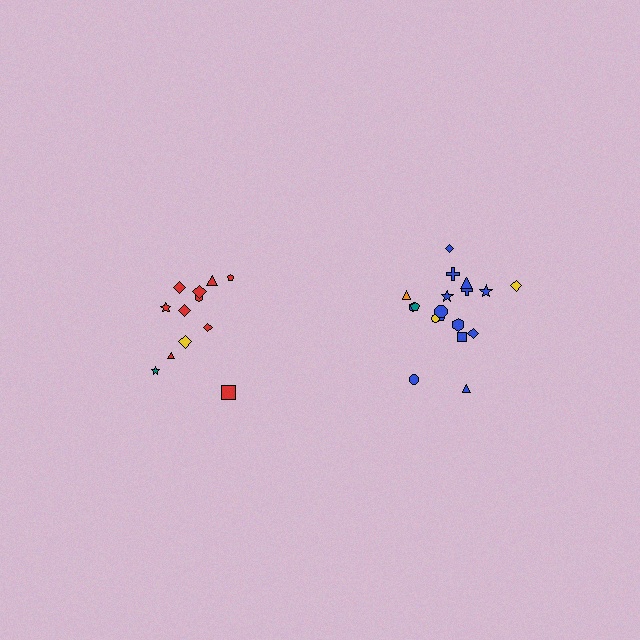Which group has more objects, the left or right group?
The right group.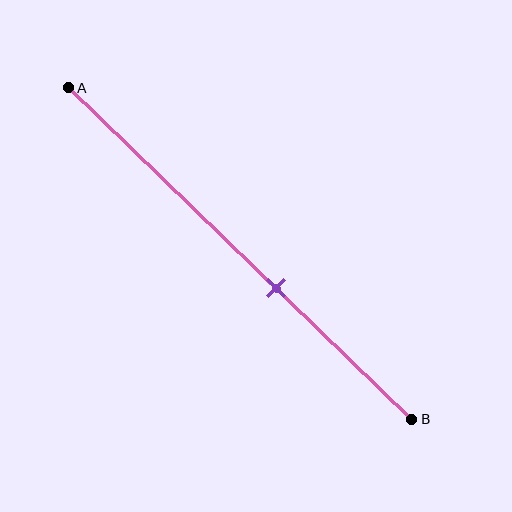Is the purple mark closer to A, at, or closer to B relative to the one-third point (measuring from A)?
The purple mark is closer to point B than the one-third point of segment AB.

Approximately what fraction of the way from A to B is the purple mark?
The purple mark is approximately 60% of the way from A to B.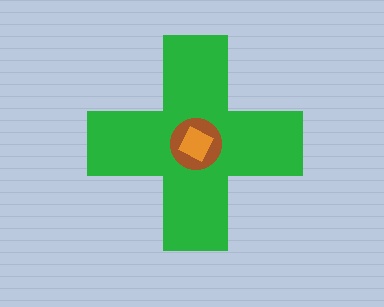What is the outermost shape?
The green cross.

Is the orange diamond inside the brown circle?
Yes.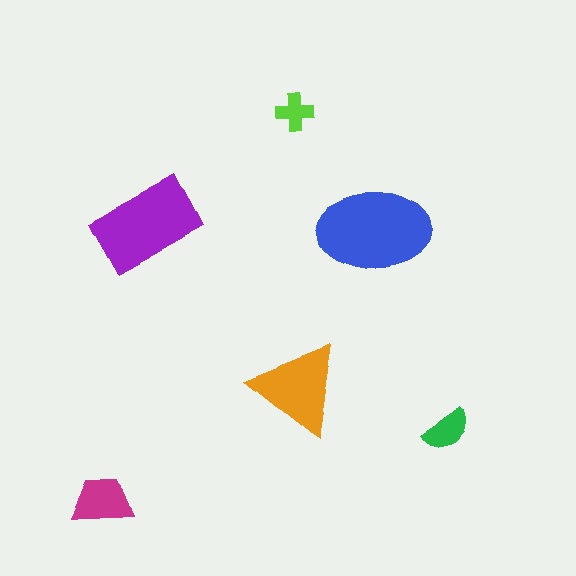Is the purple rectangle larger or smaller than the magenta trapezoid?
Larger.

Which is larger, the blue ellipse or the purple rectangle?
The blue ellipse.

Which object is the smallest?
The lime cross.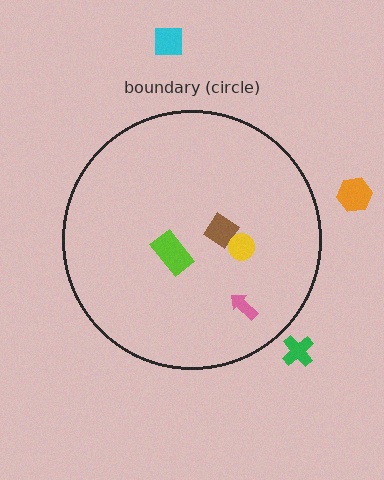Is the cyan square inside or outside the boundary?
Outside.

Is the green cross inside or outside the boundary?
Outside.